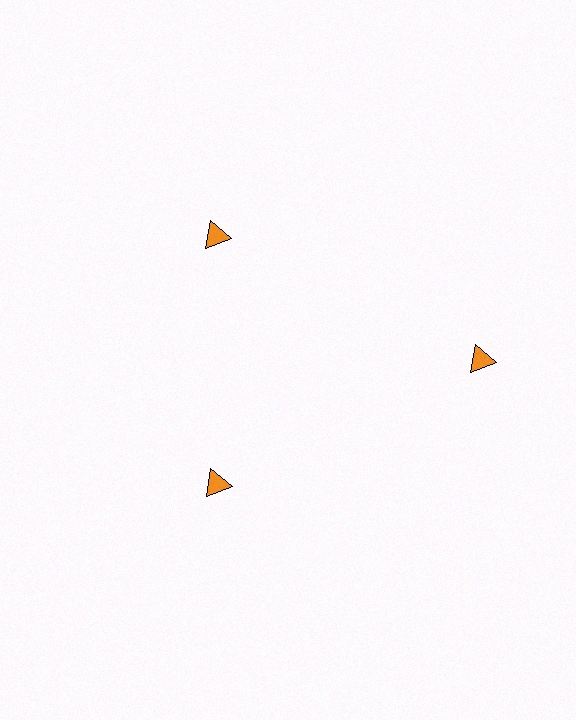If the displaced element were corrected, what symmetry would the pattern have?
It would have 3-fold rotational symmetry — the pattern would map onto itself every 120 degrees.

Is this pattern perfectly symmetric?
No. The 3 orange triangles are arranged in a ring, but one element near the 3 o'clock position is pushed outward from the center, breaking the 3-fold rotational symmetry.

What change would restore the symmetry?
The symmetry would be restored by moving it inward, back onto the ring so that all 3 triangles sit at equal angles and equal distance from the center.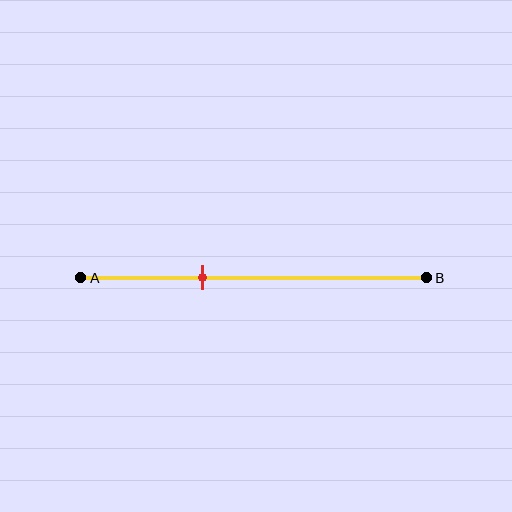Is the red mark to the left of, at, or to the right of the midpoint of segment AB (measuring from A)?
The red mark is to the left of the midpoint of segment AB.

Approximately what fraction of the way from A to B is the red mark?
The red mark is approximately 35% of the way from A to B.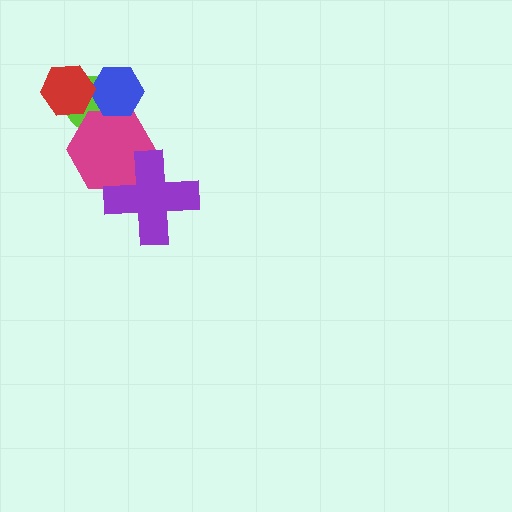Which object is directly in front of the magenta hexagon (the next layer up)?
The blue hexagon is directly in front of the magenta hexagon.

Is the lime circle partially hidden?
Yes, it is partially covered by another shape.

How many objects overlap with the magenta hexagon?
3 objects overlap with the magenta hexagon.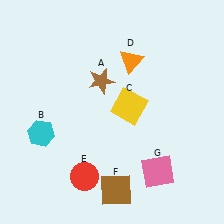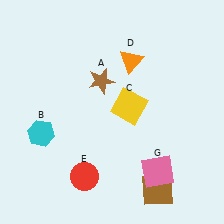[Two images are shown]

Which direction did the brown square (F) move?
The brown square (F) moved right.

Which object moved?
The brown square (F) moved right.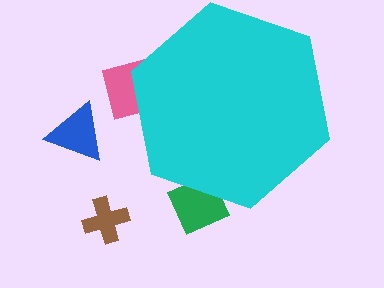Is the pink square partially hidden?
Yes, the pink square is partially hidden behind the cyan hexagon.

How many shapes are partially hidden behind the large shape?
2 shapes are partially hidden.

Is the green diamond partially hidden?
Yes, the green diamond is partially hidden behind the cyan hexagon.